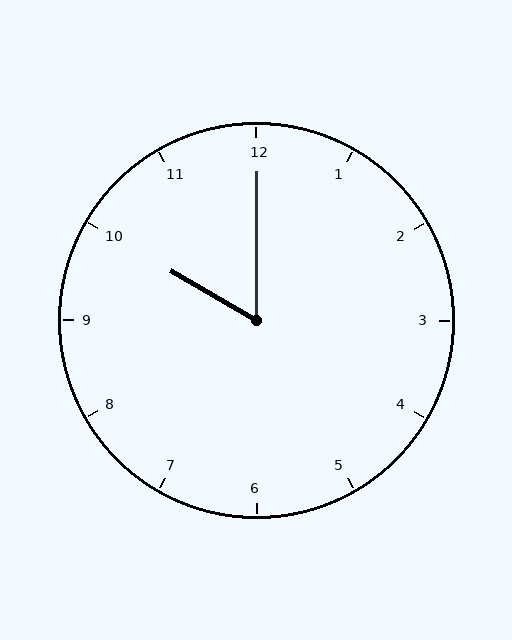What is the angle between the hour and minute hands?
Approximately 60 degrees.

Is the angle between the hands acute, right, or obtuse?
It is acute.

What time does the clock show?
10:00.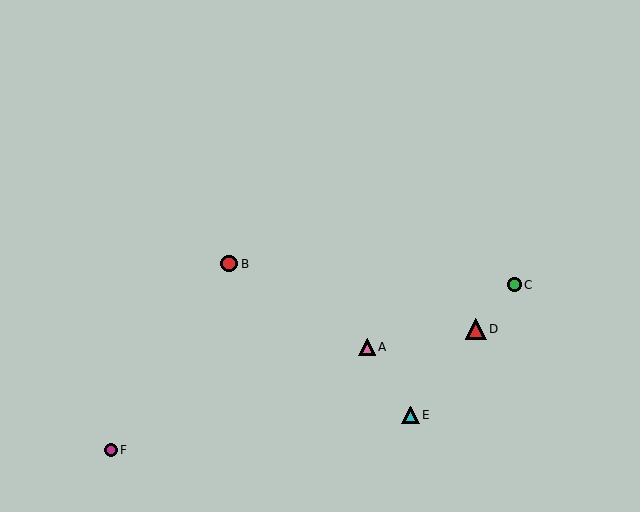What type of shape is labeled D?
Shape D is a red triangle.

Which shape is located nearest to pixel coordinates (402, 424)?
The cyan triangle (labeled E) at (410, 415) is nearest to that location.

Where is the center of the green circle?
The center of the green circle is at (514, 285).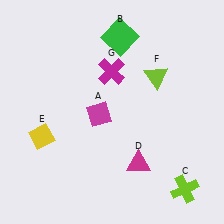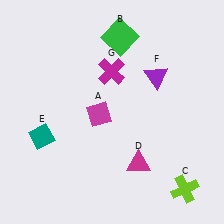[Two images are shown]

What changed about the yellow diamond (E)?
In Image 1, E is yellow. In Image 2, it changed to teal.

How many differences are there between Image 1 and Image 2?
There are 2 differences between the two images.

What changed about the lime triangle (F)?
In Image 1, F is lime. In Image 2, it changed to purple.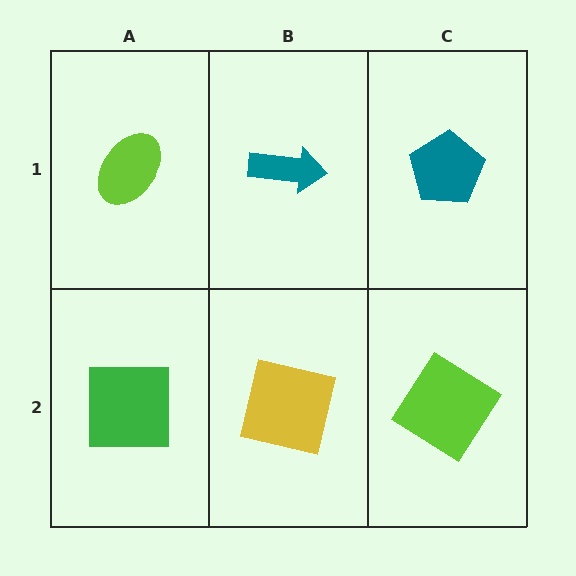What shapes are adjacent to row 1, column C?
A lime diamond (row 2, column C), a teal arrow (row 1, column B).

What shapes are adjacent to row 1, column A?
A green square (row 2, column A), a teal arrow (row 1, column B).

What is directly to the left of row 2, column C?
A yellow square.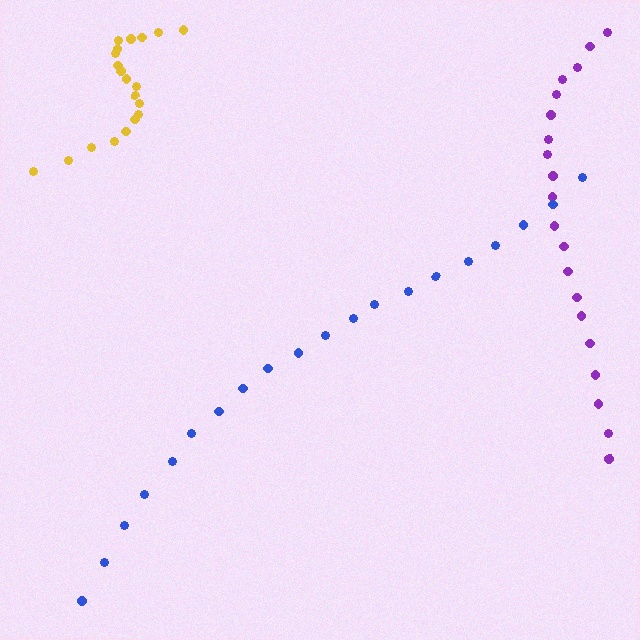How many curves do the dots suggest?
There are 3 distinct paths.